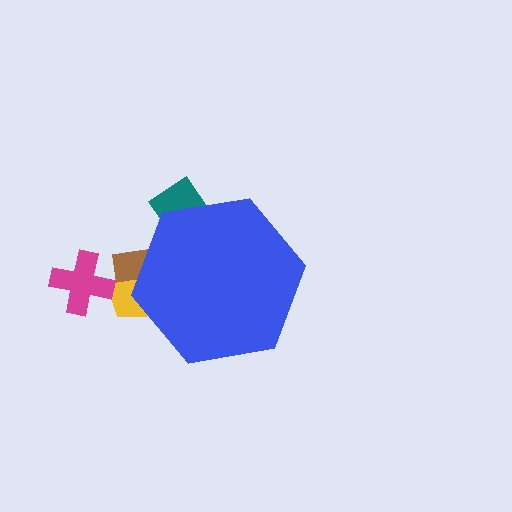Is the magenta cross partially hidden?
No, the magenta cross is fully visible.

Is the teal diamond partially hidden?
Yes, the teal diamond is partially hidden behind the blue hexagon.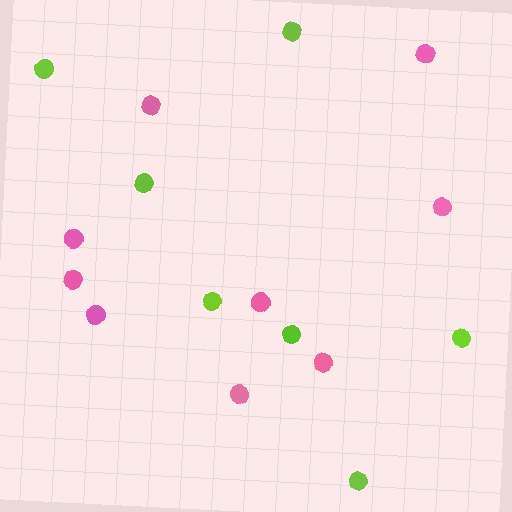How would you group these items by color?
There are 2 groups: one group of pink circles (9) and one group of lime circles (7).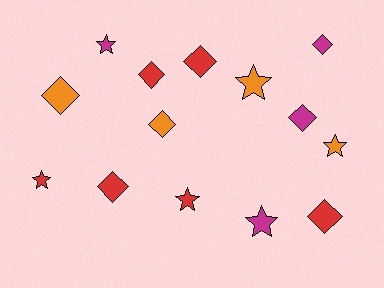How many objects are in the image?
There are 14 objects.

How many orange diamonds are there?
There are 2 orange diamonds.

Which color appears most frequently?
Red, with 6 objects.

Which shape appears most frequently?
Diamond, with 8 objects.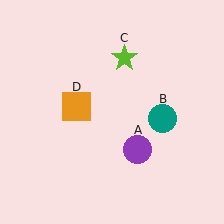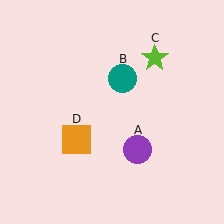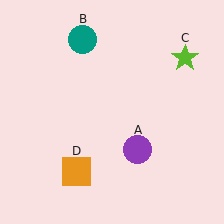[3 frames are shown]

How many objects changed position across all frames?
3 objects changed position: teal circle (object B), lime star (object C), orange square (object D).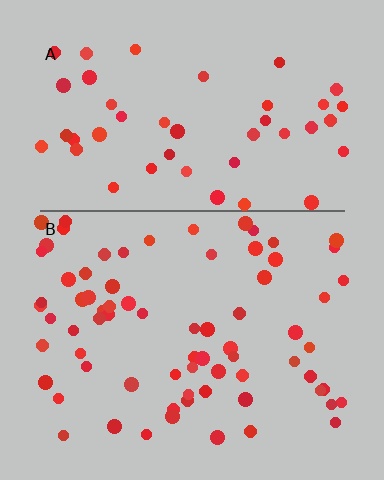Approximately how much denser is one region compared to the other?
Approximately 1.6× — region B over region A.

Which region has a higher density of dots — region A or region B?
B (the bottom).